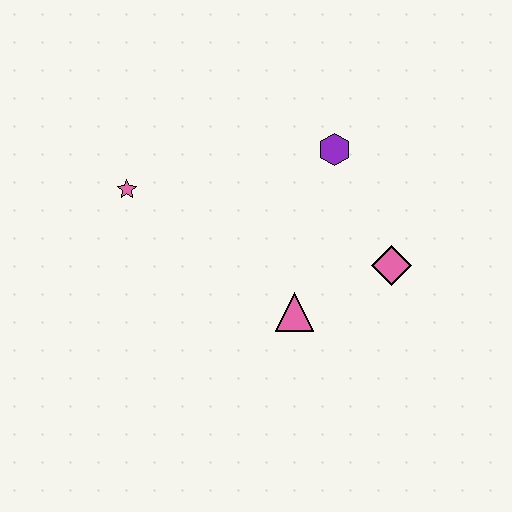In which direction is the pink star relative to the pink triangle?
The pink star is to the left of the pink triangle.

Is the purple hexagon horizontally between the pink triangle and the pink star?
No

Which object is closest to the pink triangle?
The pink diamond is closest to the pink triangle.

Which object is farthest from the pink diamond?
The pink star is farthest from the pink diamond.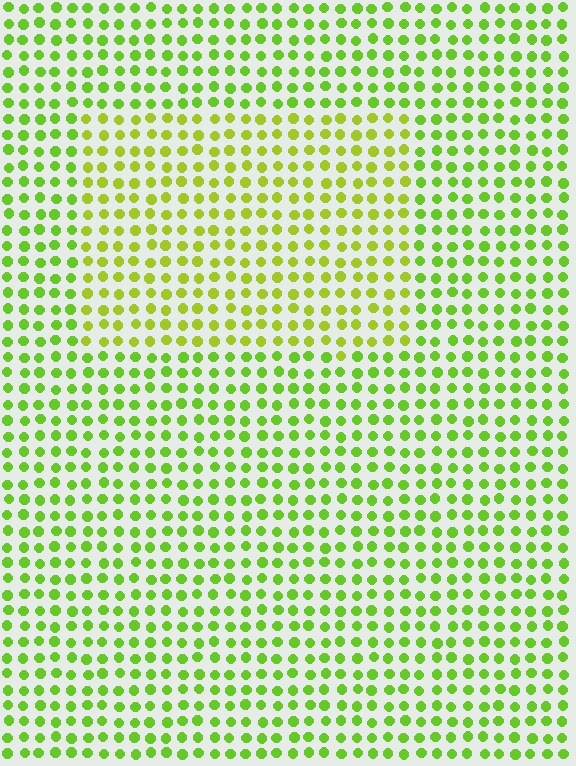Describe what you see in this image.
The image is filled with small lime elements in a uniform arrangement. A rectangle-shaped region is visible where the elements are tinted to a slightly different hue, forming a subtle color boundary.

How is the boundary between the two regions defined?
The boundary is defined purely by a slight shift in hue (about 22 degrees). Spacing, size, and orientation are identical on both sides.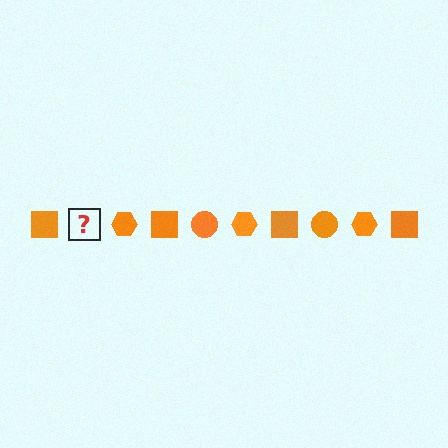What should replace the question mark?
The question mark should be replaced with an orange circle.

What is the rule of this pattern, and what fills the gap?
The rule is that the pattern cycles through square, circle, hexagon shapes in orange. The gap should be filled with an orange circle.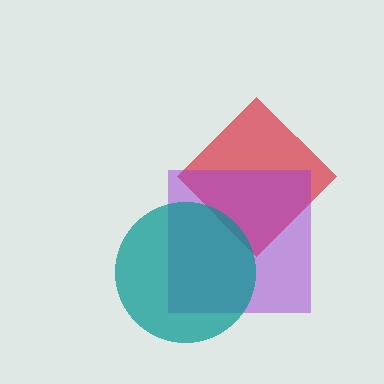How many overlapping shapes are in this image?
There are 3 overlapping shapes in the image.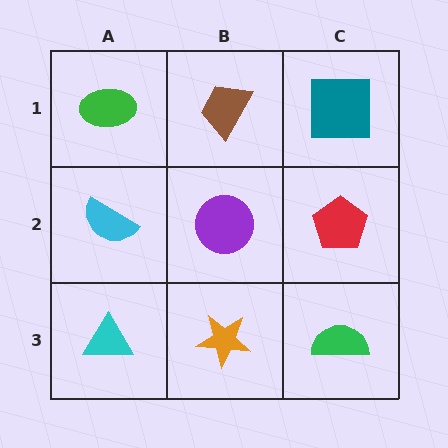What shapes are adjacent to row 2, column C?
A teal square (row 1, column C), a green semicircle (row 3, column C), a purple circle (row 2, column B).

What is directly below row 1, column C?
A red pentagon.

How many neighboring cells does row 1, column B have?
3.